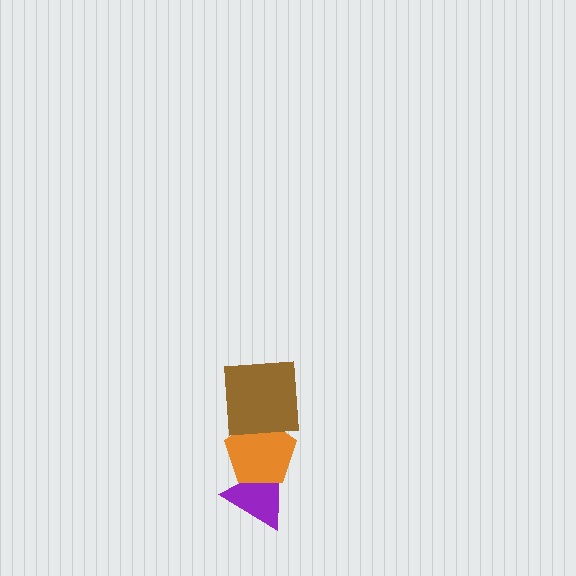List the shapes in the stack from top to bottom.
From top to bottom: the brown square, the orange pentagon, the purple triangle.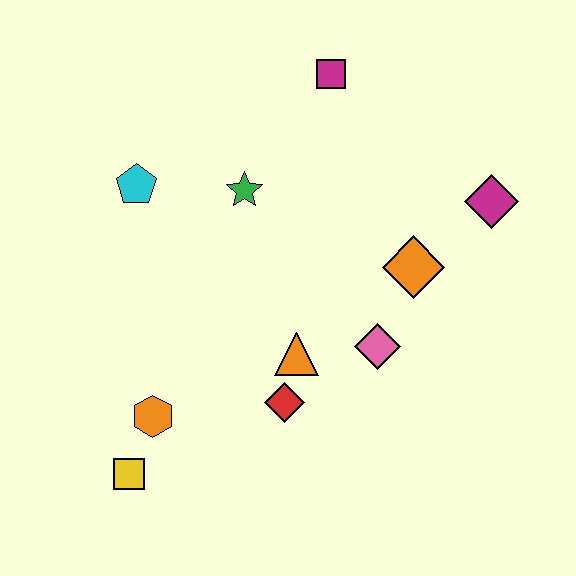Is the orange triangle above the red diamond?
Yes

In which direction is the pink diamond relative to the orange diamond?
The pink diamond is below the orange diamond.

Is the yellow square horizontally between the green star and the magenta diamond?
No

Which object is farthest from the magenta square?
The yellow square is farthest from the magenta square.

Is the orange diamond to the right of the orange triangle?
Yes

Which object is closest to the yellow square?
The orange hexagon is closest to the yellow square.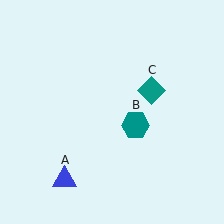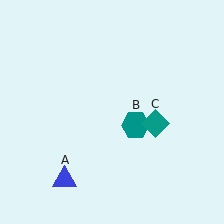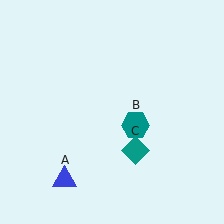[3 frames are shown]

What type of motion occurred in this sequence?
The teal diamond (object C) rotated clockwise around the center of the scene.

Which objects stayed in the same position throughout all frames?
Blue triangle (object A) and teal hexagon (object B) remained stationary.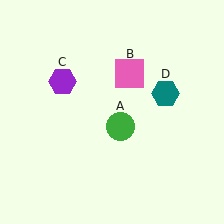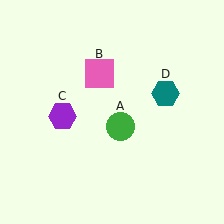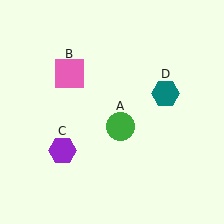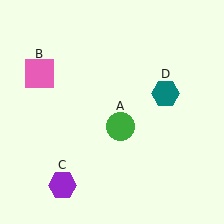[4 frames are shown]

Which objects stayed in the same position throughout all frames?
Green circle (object A) and teal hexagon (object D) remained stationary.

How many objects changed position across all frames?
2 objects changed position: pink square (object B), purple hexagon (object C).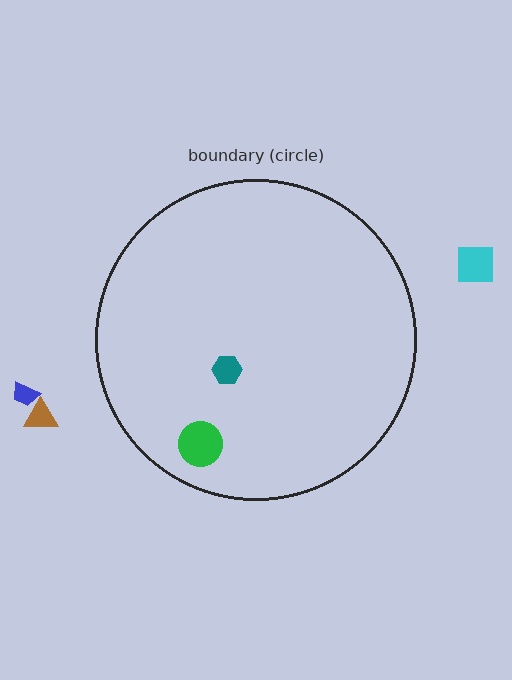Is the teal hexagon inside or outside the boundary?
Inside.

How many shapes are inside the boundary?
2 inside, 3 outside.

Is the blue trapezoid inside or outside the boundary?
Outside.